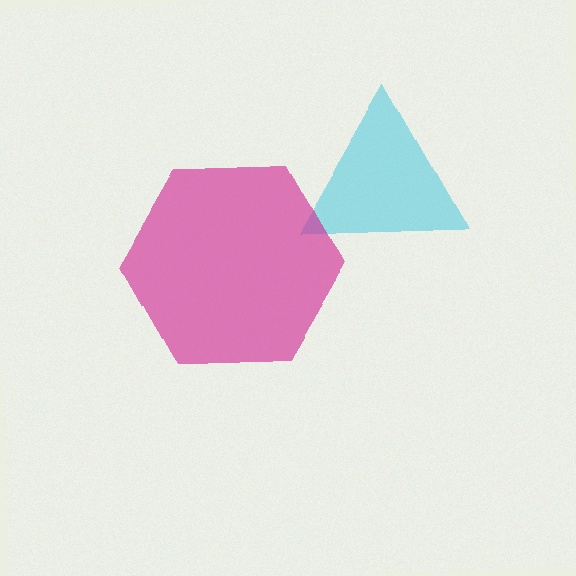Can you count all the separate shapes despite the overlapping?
Yes, there are 2 separate shapes.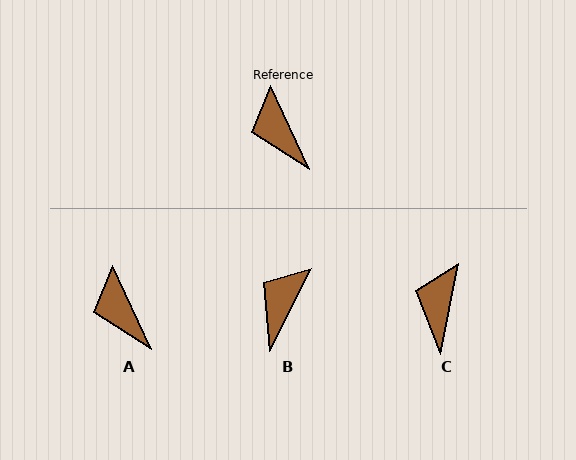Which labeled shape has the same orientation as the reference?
A.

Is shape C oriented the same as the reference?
No, it is off by about 36 degrees.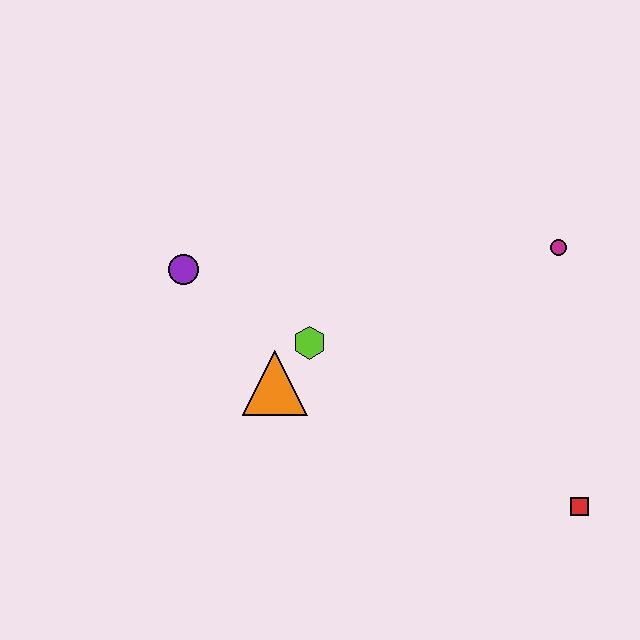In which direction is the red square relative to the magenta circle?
The red square is below the magenta circle.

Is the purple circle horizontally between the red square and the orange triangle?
No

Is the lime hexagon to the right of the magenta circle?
No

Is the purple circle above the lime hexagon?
Yes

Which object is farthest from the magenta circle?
The purple circle is farthest from the magenta circle.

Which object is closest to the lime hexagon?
The orange triangle is closest to the lime hexagon.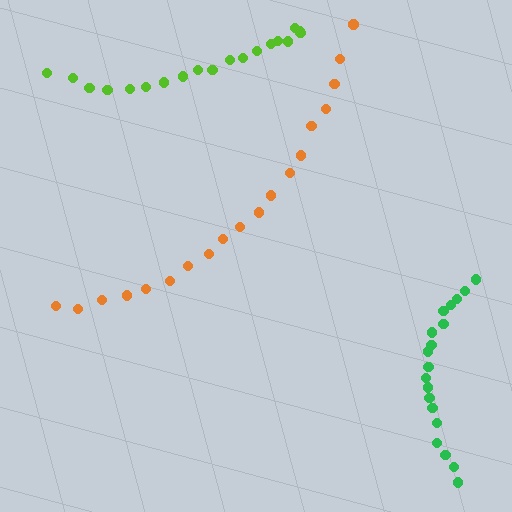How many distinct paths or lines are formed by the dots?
There are 3 distinct paths.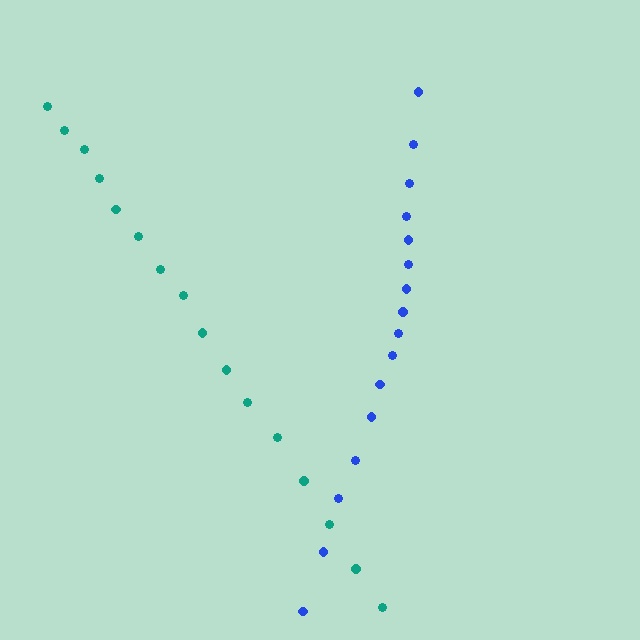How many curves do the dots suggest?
There are 2 distinct paths.